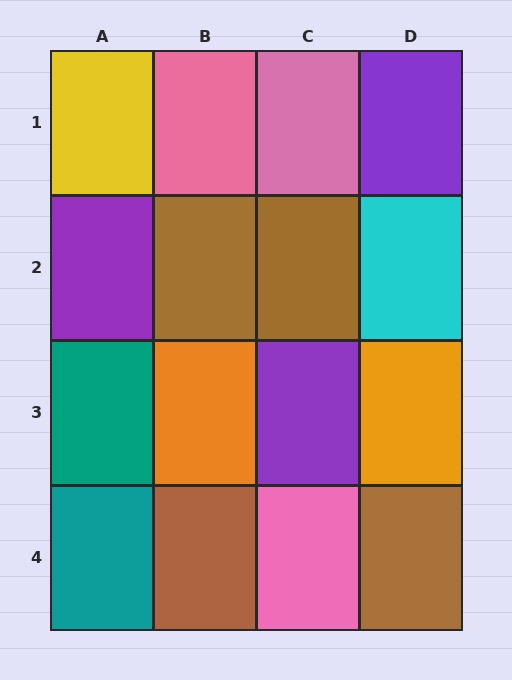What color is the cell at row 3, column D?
Orange.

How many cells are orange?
2 cells are orange.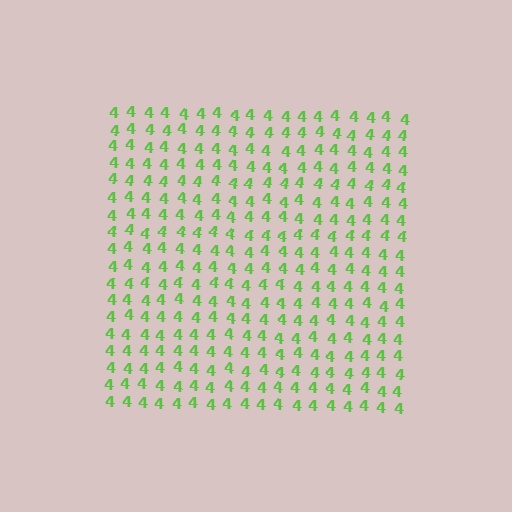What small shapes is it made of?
It is made of small digit 4's.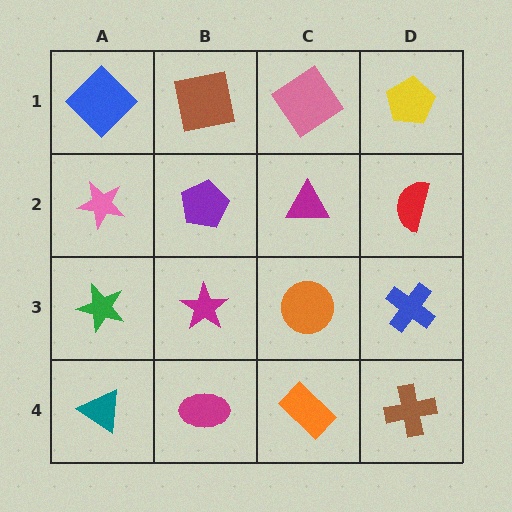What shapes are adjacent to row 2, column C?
A pink diamond (row 1, column C), an orange circle (row 3, column C), a purple pentagon (row 2, column B), a red semicircle (row 2, column D).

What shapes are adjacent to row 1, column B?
A purple pentagon (row 2, column B), a blue diamond (row 1, column A), a pink diamond (row 1, column C).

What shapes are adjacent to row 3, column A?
A pink star (row 2, column A), a teal triangle (row 4, column A), a magenta star (row 3, column B).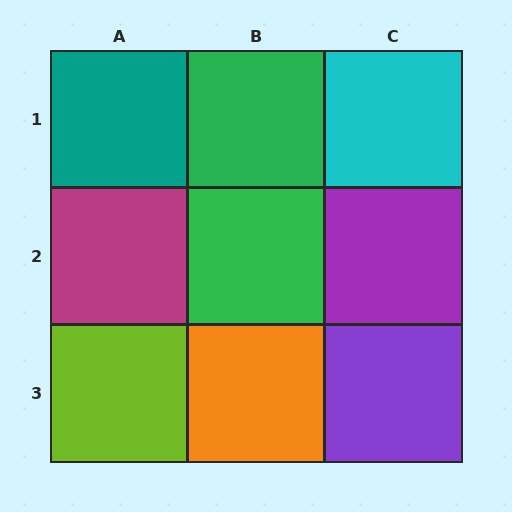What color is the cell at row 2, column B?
Green.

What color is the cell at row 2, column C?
Purple.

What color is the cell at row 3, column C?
Purple.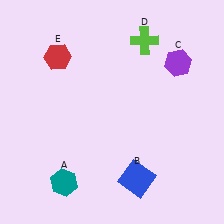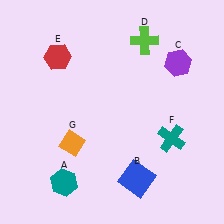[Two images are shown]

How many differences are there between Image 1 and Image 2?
There are 2 differences between the two images.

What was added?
A teal cross (F), an orange diamond (G) were added in Image 2.